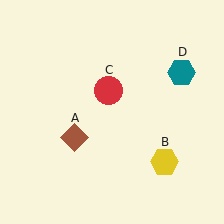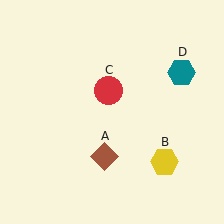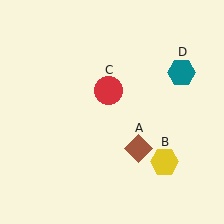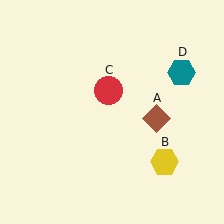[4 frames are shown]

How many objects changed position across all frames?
1 object changed position: brown diamond (object A).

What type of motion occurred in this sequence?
The brown diamond (object A) rotated counterclockwise around the center of the scene.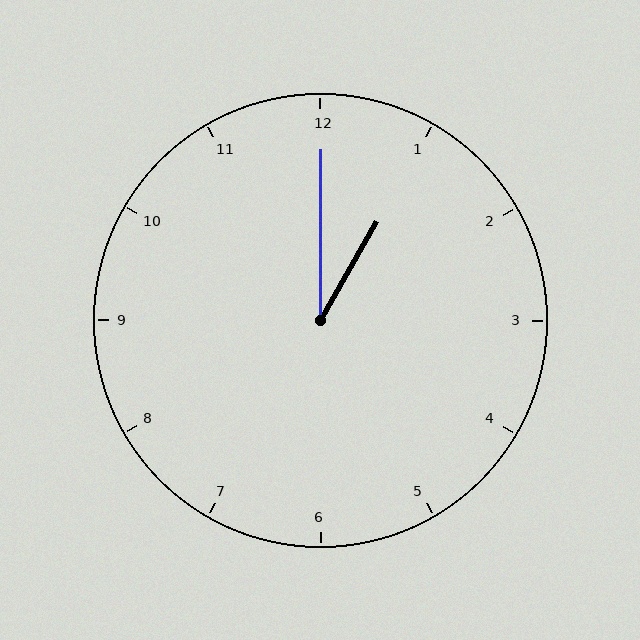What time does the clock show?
1:00.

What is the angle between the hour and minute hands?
Approximately 30 degrees.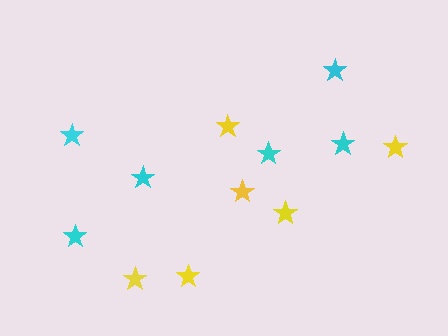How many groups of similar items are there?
There are 2 groups: one group of cyan stars (6) and one group of yellow stars (6).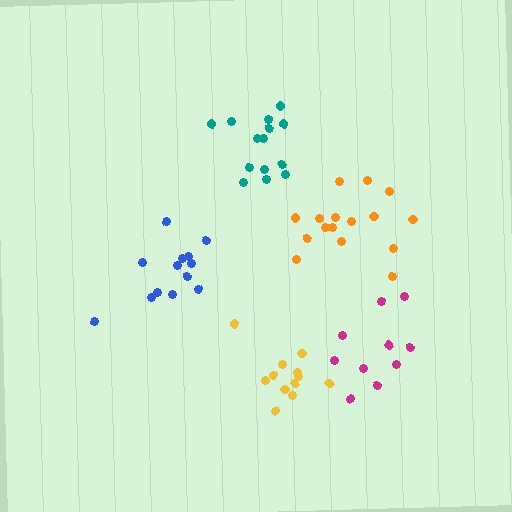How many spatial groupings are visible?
There are 5 spatial groupings.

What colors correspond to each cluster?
The clusters are colored: yellow, blue, orange, teal, magenta.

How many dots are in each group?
Group 1: 12 dots, Group 2: 13 dots, Group 3: 16 dots, Group 4: 14 dots, Group 5: 10 dots (65 total).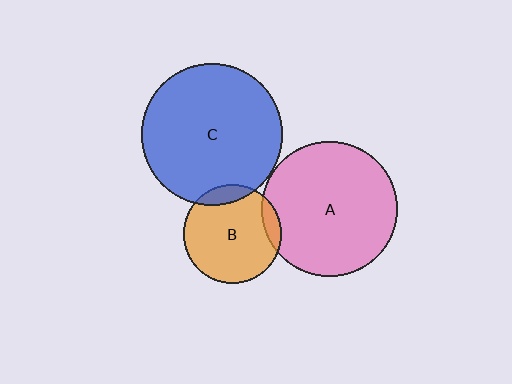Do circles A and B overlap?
Yes.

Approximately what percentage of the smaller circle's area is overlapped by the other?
Approximately 10%.